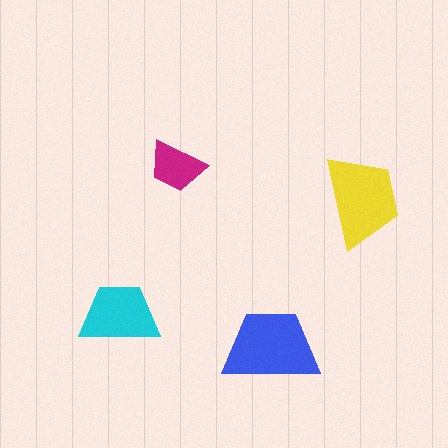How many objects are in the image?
There are 4 objects in the image.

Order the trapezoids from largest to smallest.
the blue one, the yellow one, the cyan one, the magenta one.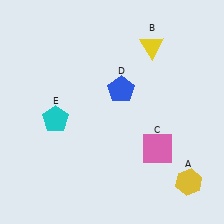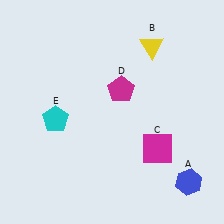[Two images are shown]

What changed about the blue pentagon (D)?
In Image 1, D is blue. In Image 2, it changed to magenta.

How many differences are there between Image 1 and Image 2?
There are 3 differences between the two images.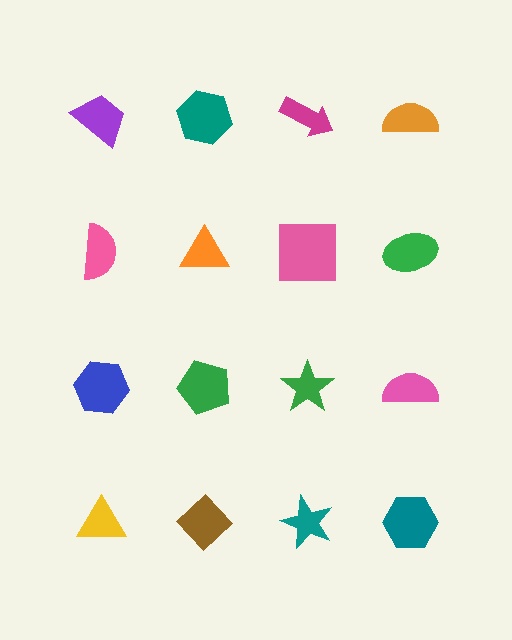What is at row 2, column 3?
A pink square.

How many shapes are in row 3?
4 shapes.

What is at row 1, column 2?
A teal hexagon.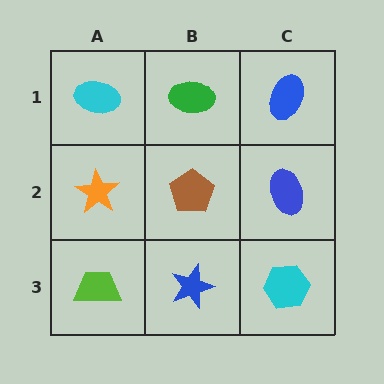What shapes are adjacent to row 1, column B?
A brown pentagon (row 2, column B), a cyan ellipse (row 1, column A), a blue ellipse (row 1, column C).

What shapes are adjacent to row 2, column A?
A cyan ellipse (row 1, column A), a lime trapezoid (row 3, column A), a brown pentagon (row 2, column B).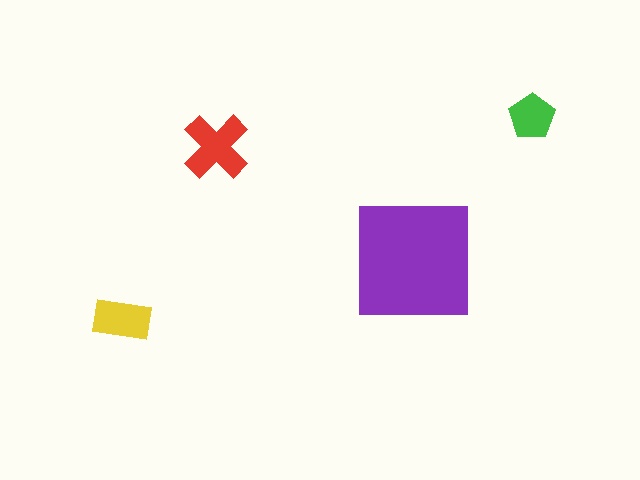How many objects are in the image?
There are 4 objects in the image.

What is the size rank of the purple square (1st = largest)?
1st.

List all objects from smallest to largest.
The green pentagon, the yellow rectangle, the red cross, the purple square.